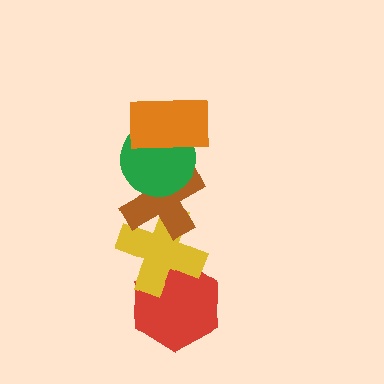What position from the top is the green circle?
The green circle is 2nd from the top.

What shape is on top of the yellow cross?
The brown cross is on top of the yellow cross.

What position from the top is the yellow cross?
The yellow cross is 4th from the top.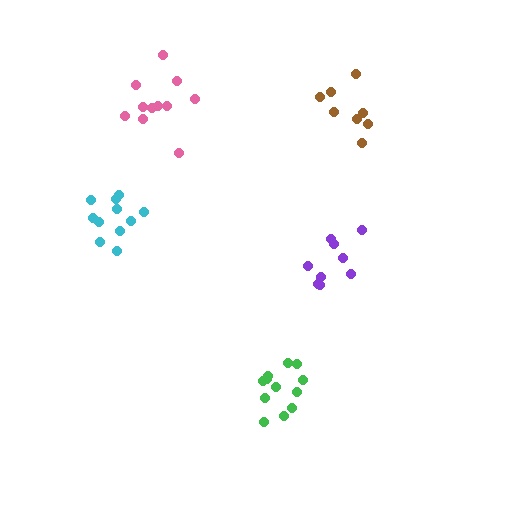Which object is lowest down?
The green cluster is bottommost.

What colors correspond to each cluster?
The clusters are colored: purple, green, cyan, pink, brown.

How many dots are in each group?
Group 1: 9 dots, Group 2: 12 dots, Group 3: 11 dots, Group 4: 11 dots, Group 5: 8 dots (51 total).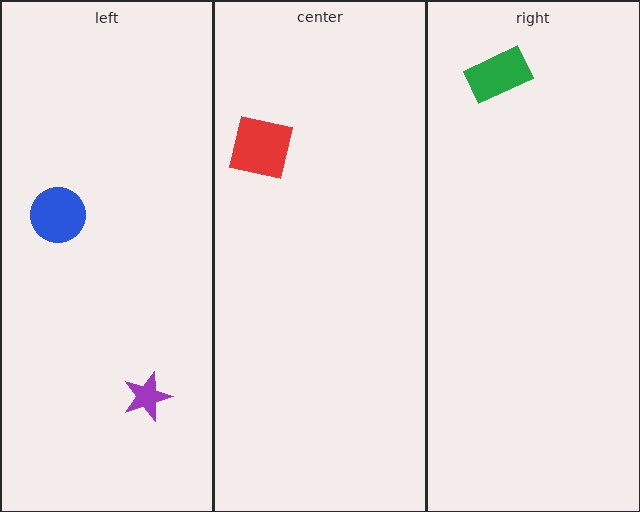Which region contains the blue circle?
The left region.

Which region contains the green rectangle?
The right region.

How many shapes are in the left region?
2.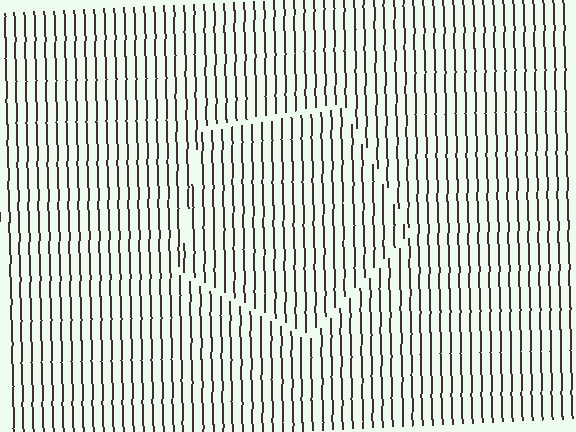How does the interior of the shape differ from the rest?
The interior of the shape contains the same grating, shifted by half a period — the contour is defined by the phase discontinuity where line-ends from the inner and outer gratings abut.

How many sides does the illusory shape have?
5 sides — the line-ends trace a pentagon.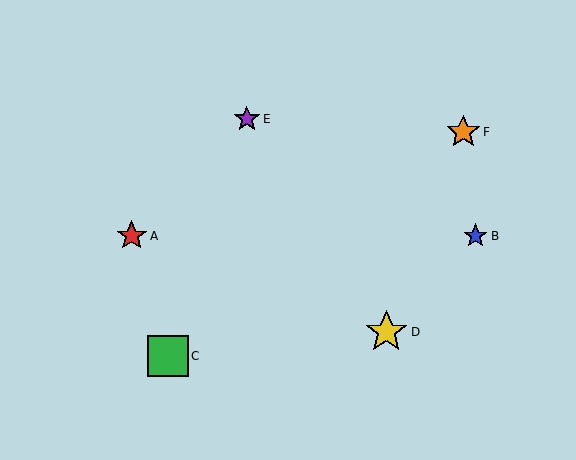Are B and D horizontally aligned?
No, B is at y≈236 and D is at y≈332.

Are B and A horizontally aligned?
Yes, both are at y≈236.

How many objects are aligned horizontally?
2 objects (A, B) are aligned horizontally.